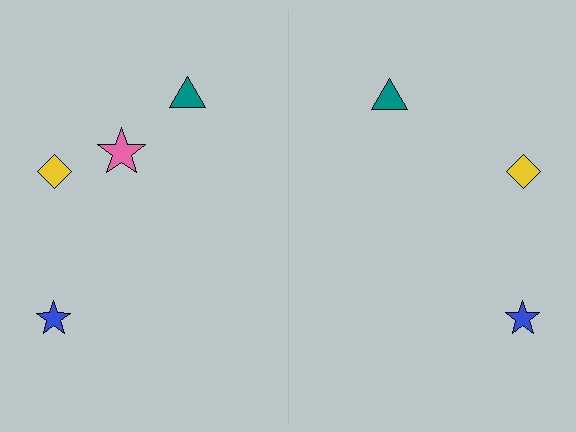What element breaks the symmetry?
A pink star is missing from the right side.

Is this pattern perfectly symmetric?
No, the pattern is not perfectly symmetric. A pink star is missing from the right side.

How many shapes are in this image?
There are 7 shapes in this image.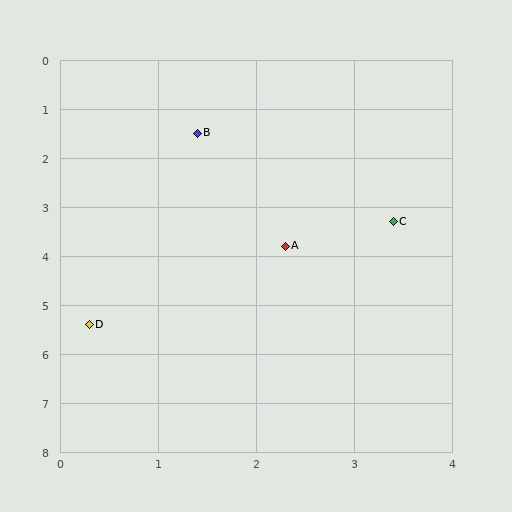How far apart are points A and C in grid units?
Points A and C are about 1.2 grid units apart.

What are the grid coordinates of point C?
Point C is at approximately (3.4, 3.3).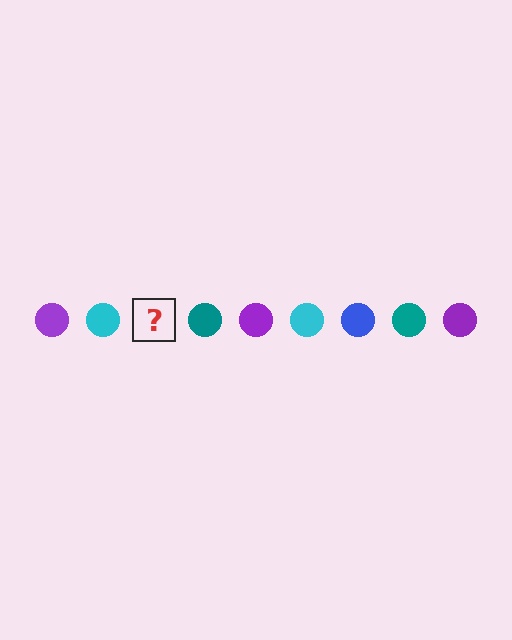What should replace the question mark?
The question mark should be replaced with a blue circle.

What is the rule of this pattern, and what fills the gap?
The rule is that the pattern cycles through purple, cyan, blue, teal circles. The gap should be filled with a blue circle.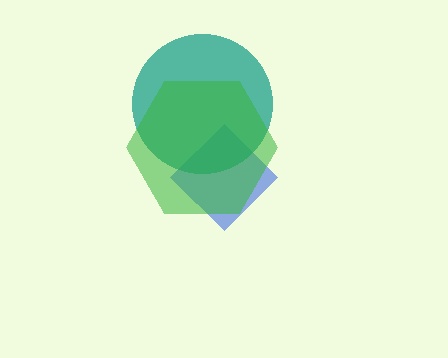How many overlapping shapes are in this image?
There are 3 overlapping shapes in the image.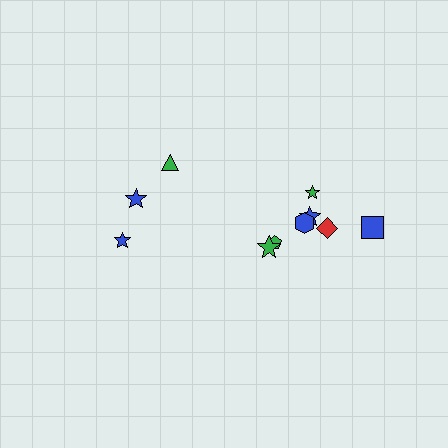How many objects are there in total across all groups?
There are 10 objects.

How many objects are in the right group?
There are 7 objects.